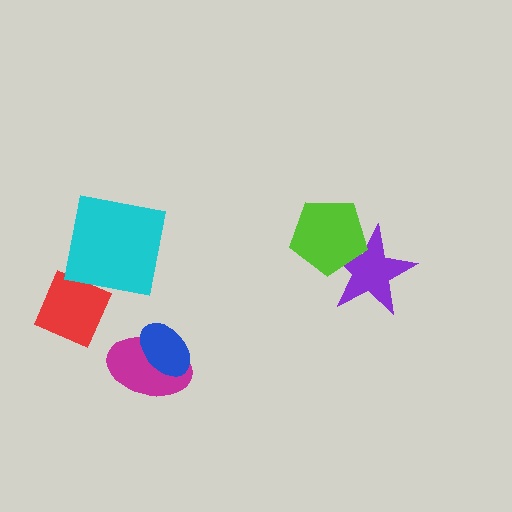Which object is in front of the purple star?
The lime pentagon is in front of the purple star.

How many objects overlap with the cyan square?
0 objects overlap with the cyan square.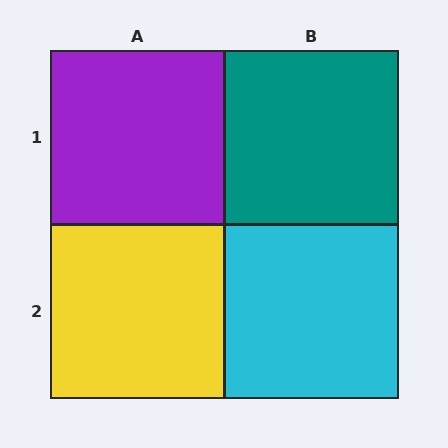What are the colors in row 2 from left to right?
Yellow, cyan.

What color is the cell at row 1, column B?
Teal.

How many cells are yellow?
1 cell is yellow.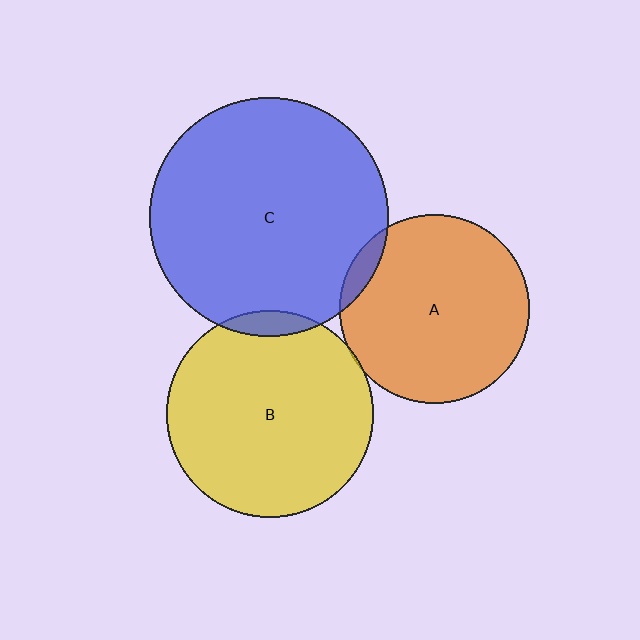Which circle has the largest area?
Circle C (blue).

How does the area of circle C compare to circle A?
Approximately 1.6 times.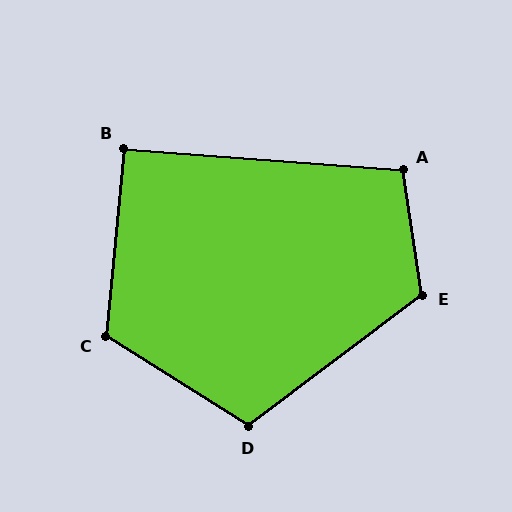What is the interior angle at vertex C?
Approximately 117 degrees (obtuse).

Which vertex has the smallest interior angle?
B, at approximately 91 degrees.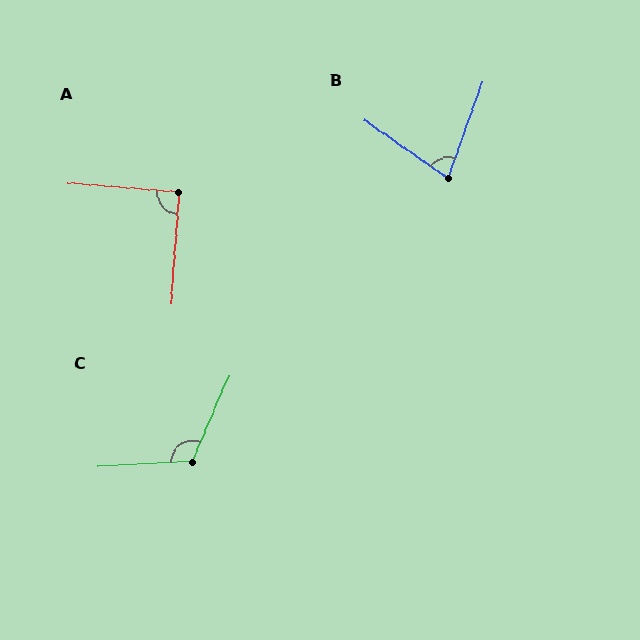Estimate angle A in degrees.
Approximately 91 degrees.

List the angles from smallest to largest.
B (75°), A (91°), C (115°).